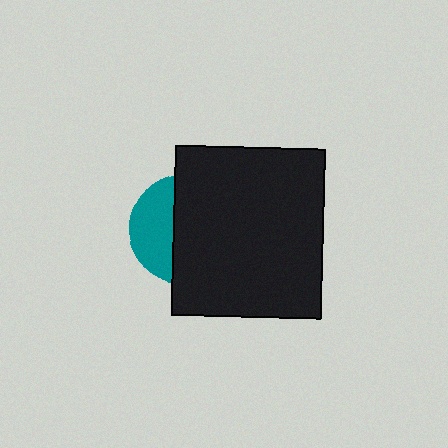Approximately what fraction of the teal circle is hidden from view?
Roughly 61% of the teal circle is hidden behind the black rectangle.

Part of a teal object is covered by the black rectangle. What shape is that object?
It is a circle.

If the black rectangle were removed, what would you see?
You would see the complete teal circle.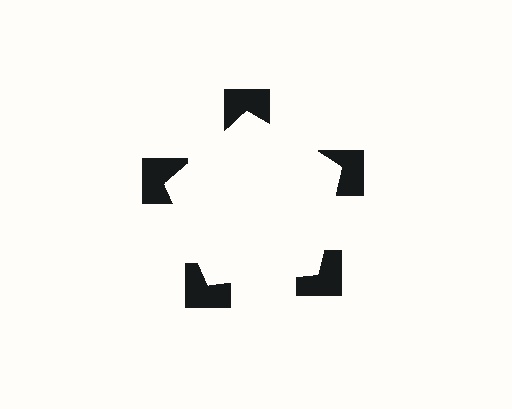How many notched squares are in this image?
There are 5 — one at each vertex of the illusory pentagon.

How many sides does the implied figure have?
5 sides.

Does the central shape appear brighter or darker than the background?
It typically appears slightly brighter than the background, even though no actual brightness change is drawn.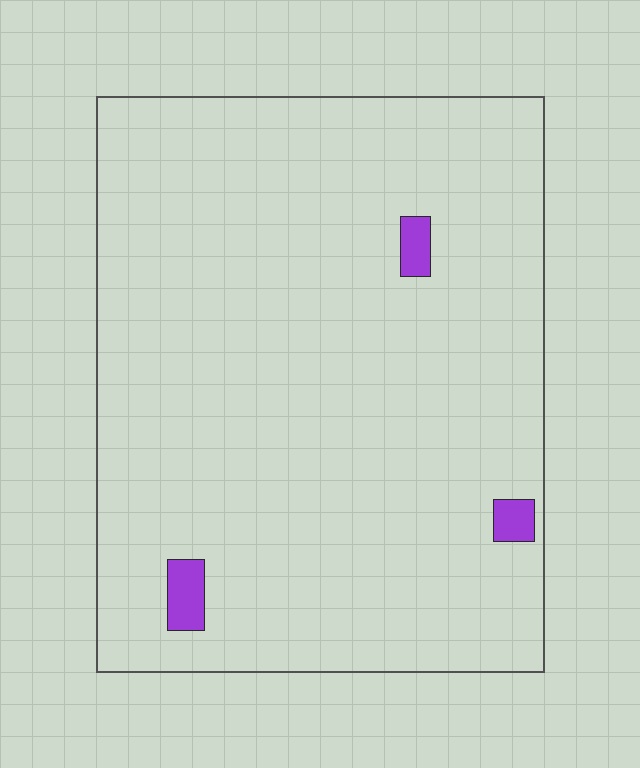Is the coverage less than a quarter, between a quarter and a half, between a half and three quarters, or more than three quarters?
Less than a quarter.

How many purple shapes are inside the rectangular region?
3.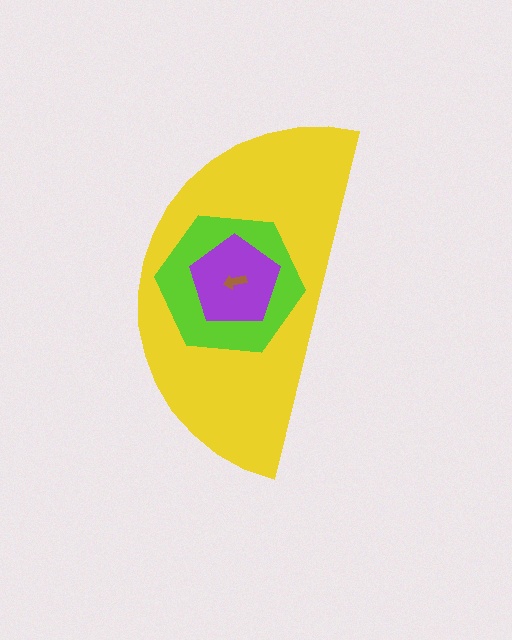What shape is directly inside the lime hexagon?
The purple pentagon.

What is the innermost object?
The brown arrow.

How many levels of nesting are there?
4.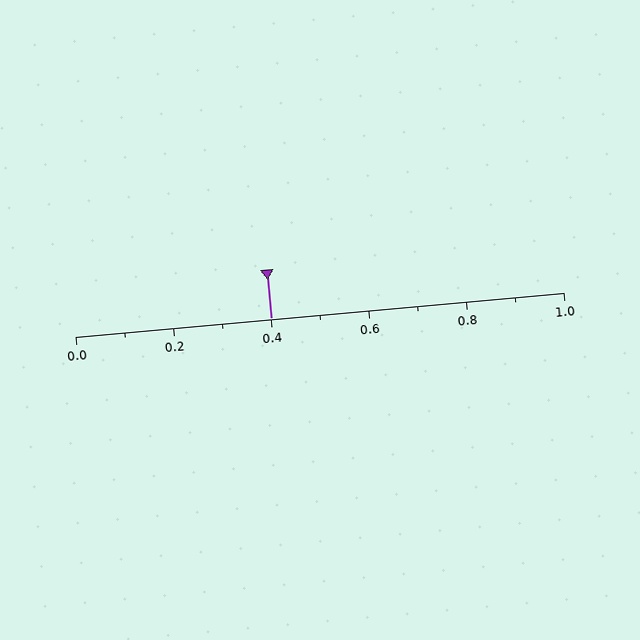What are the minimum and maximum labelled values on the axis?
The axis runs from 0.0 to 1.0.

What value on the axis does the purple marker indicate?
The marker indicates approximately 0.4.